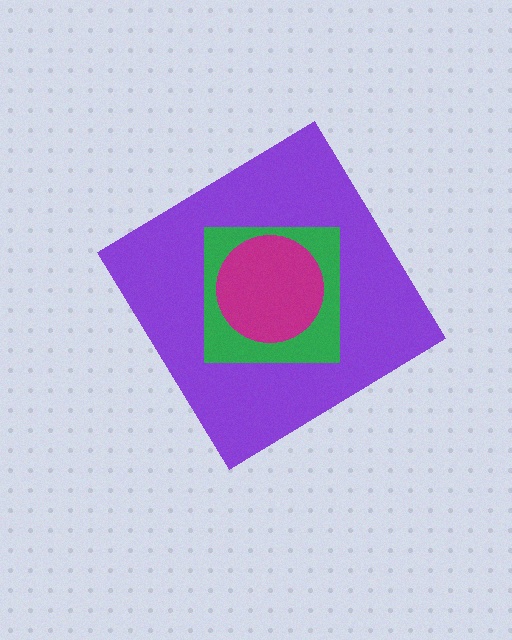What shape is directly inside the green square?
The magenta circle.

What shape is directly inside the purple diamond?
The green square.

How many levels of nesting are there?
3.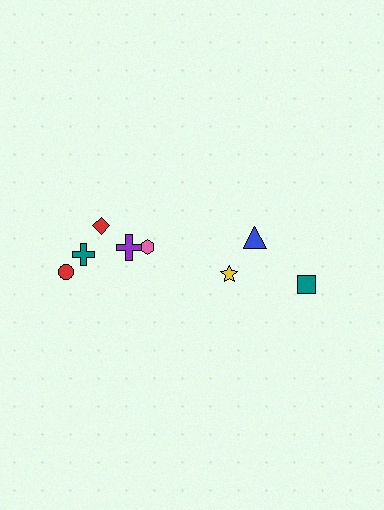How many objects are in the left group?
There are 5 objects.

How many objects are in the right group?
There are 3 objects.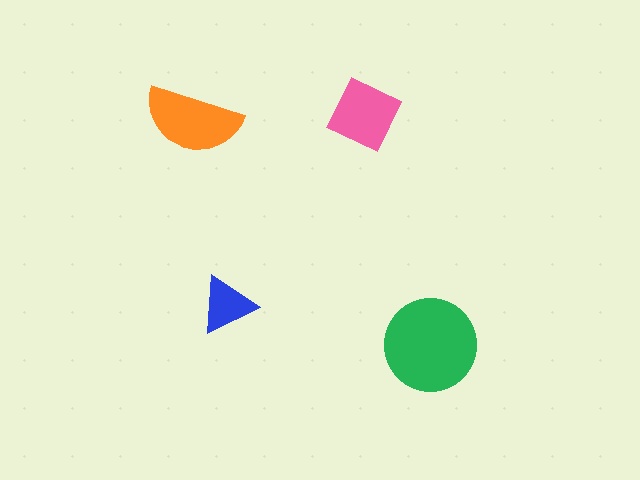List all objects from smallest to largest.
The blue triangle, the pink square, the orange semicircle, the green circle.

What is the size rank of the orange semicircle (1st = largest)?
2nd.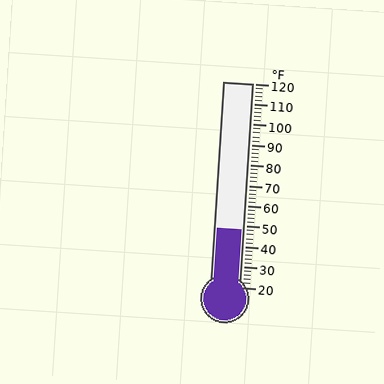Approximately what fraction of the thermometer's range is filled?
The thermometer is filled to approximately 30% of its range.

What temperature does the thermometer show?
The thermometer shows approximately 48°F.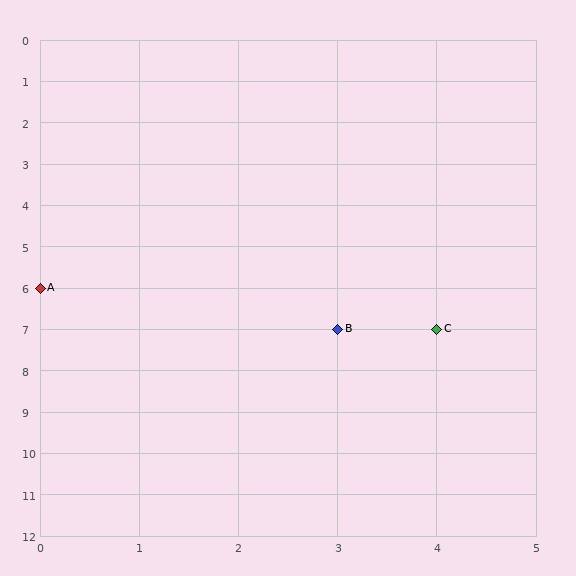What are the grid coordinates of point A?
Point A is at grid coordinates (0, 6).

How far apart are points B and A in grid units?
Points B and A are 3 columns and 1 row apart (about 3.2 grid units diagonally).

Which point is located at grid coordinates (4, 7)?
Point C is at (4, 7).